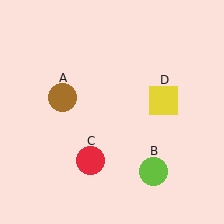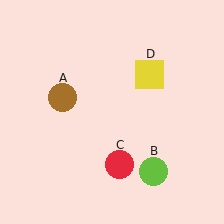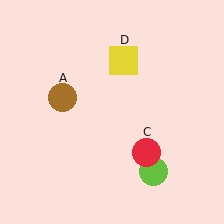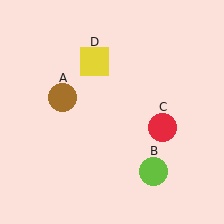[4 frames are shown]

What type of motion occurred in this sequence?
The red circle (object C), yellow square (object D) rotated counterclockwise around the center of the scene.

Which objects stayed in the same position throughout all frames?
Brown circle (object A) and lime circle (object B) remained stationary.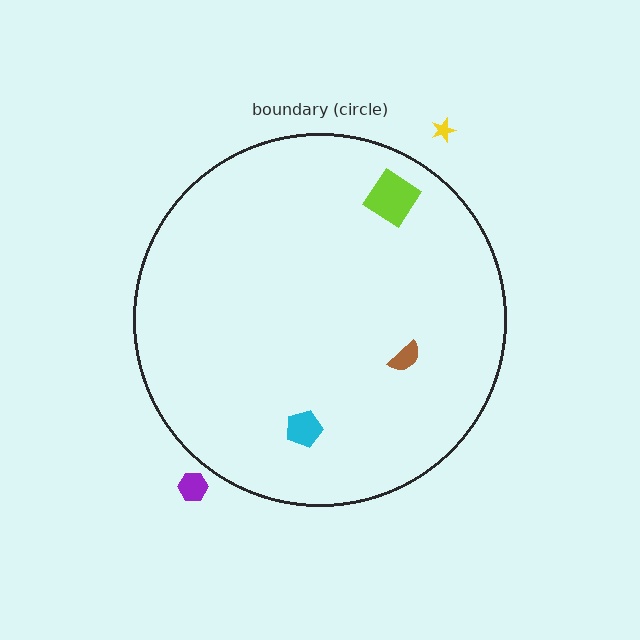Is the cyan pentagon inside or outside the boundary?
Inside.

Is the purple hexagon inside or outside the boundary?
Outside.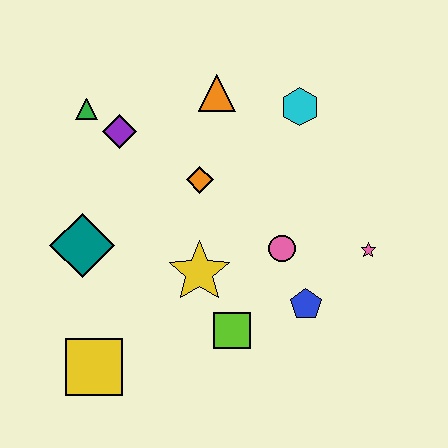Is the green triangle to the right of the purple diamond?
No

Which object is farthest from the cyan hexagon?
The yellow square is farthest from the cyan hexagon.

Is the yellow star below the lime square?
No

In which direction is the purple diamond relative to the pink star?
The purple diamond is to the left of the pink star.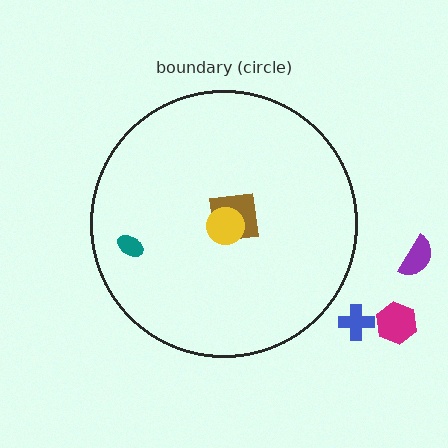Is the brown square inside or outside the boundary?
Inside.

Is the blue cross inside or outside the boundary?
Outside.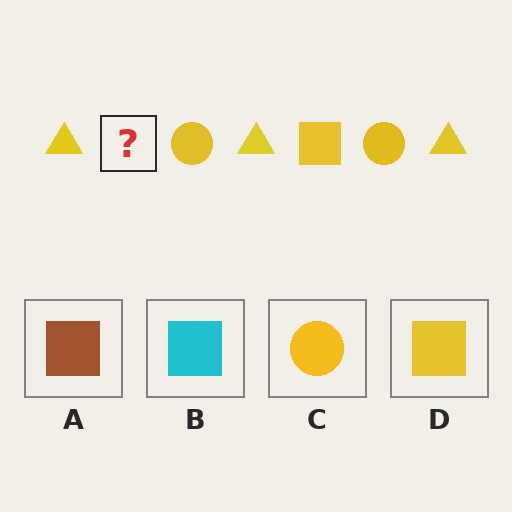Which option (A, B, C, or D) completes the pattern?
D.